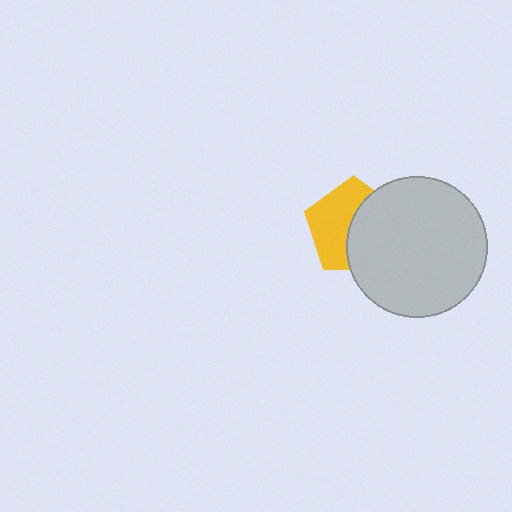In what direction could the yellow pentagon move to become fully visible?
The yellow pentagon could move left. That would shift it out from behind the light gray circle entirely.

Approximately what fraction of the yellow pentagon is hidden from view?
Roughly 49% of the yellow pentagon is hidden behind the light gray circle.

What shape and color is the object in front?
The object in front is a light gray circle.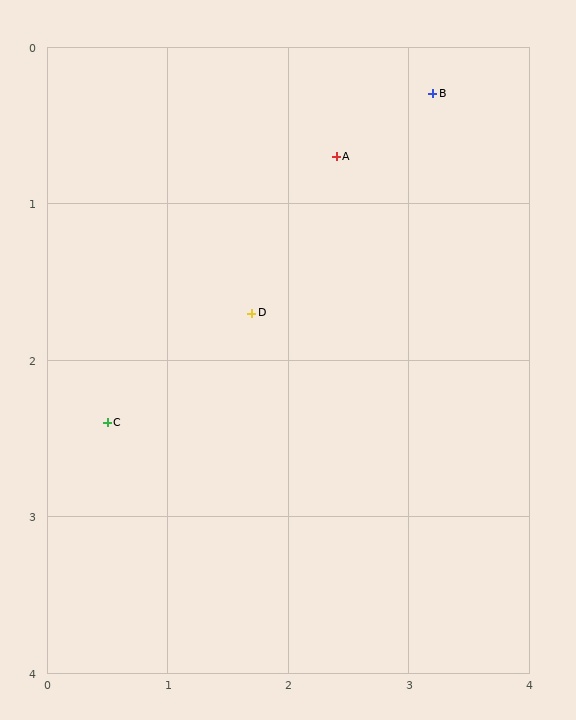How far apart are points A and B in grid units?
Points A and B are about 0.9 grid units apart.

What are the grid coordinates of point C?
Point C is at approximately (0.5, 2.4).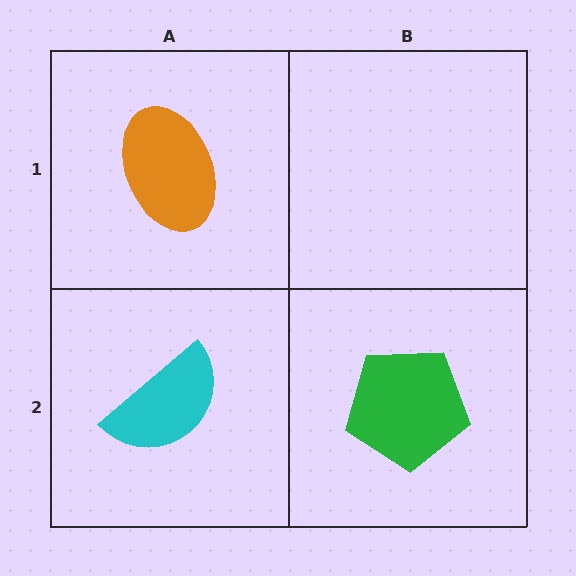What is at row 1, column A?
An orange ellipse.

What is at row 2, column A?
A cyan semicircle.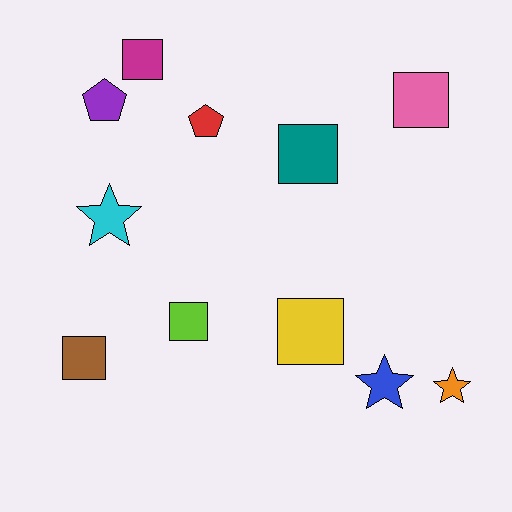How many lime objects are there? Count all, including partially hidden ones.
There is 1 lime object.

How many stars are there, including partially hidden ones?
There are 3 stars.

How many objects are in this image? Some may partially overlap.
There are 11 objects.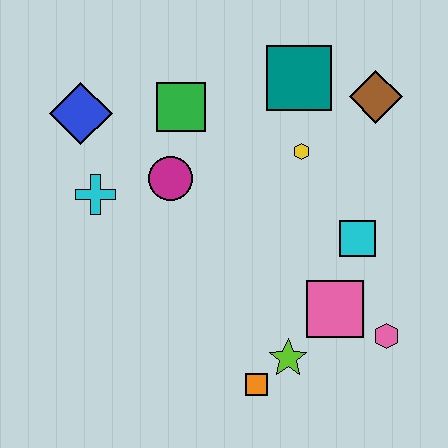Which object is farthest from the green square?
The pink hexagon is farthest from the green square.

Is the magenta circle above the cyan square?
Yes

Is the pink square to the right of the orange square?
Yes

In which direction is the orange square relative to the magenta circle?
The orange square is below the magenta circle.